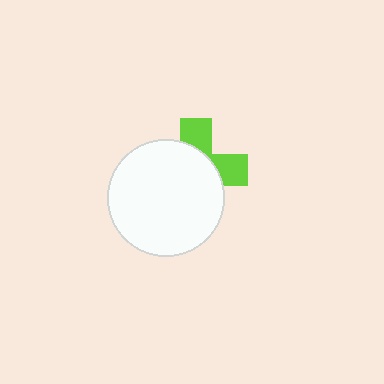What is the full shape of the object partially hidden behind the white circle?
The partially hidden object is a lime cross.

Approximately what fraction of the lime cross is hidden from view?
Roughly 65% of the lime cross is hidden behind the white circle.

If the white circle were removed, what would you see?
You would see the complete lime cross.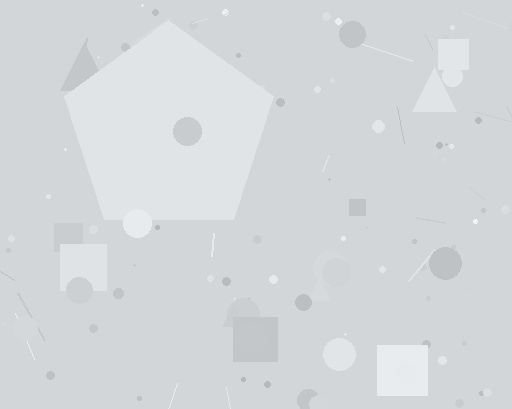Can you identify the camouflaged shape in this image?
The camouflaged shape is a pentagon.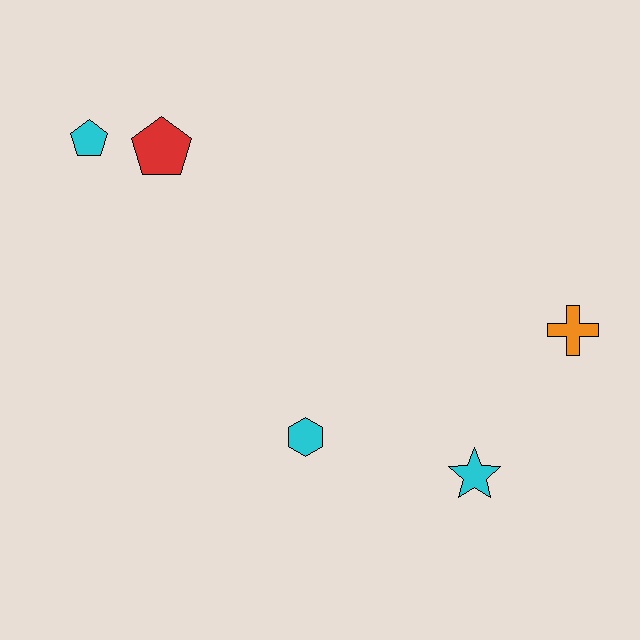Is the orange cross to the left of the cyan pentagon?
No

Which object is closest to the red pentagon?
The cyan pentagon is closest to the red pentagon.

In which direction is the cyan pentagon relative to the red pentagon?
The cyan pentagon is to the left of the red pentagon.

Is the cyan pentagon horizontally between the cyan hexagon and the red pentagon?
No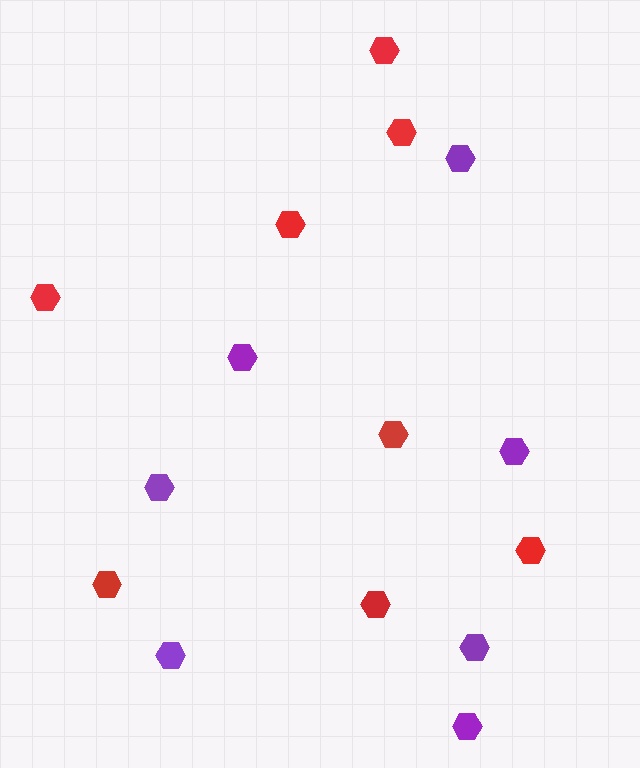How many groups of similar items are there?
There are 2 groups: one group of purple hexagons (7) and one group of red hexagons (8).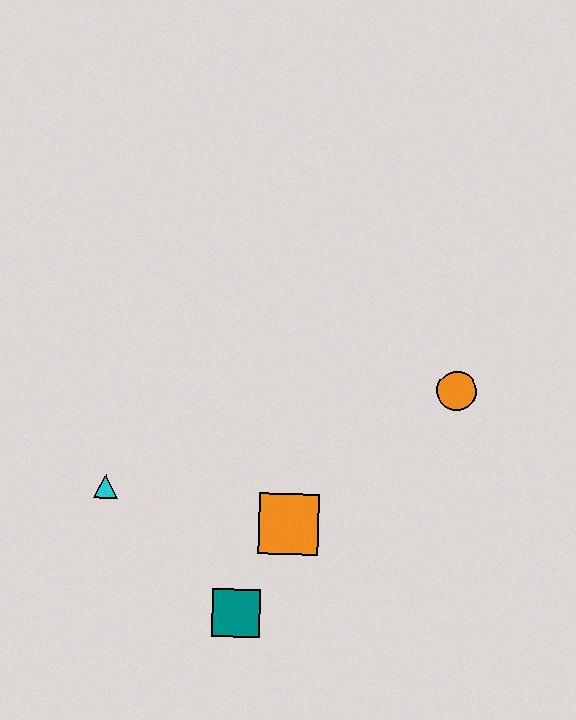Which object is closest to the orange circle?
The orange square is closest to the orange circle.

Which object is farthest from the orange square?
The orange circle is farthest from the orange square.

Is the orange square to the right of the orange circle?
No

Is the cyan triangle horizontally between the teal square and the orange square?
No